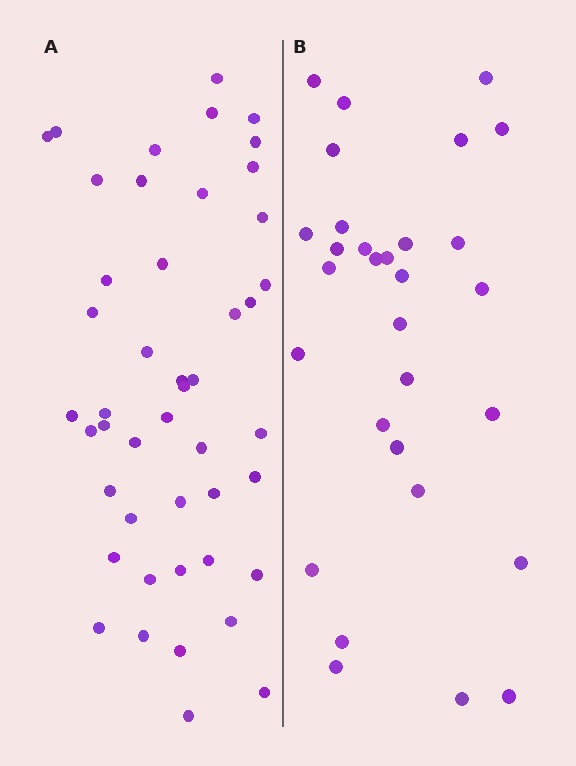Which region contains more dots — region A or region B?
Region A (the left region) has more dots.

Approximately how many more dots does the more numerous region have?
Region A has approximately 15 more dots than region B.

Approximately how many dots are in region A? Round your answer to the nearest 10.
About 50 dots. (The exact count is 46, which rounds to 50.)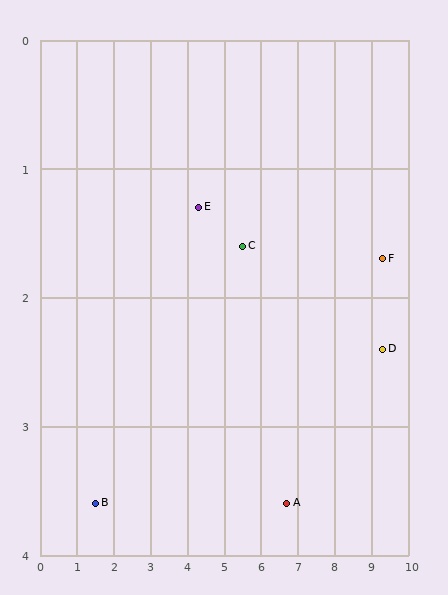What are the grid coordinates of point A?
Point A is at approximately (6.7, 3.6).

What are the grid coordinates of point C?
Point C is at approximately (5.5, 1.6).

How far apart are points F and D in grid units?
Points F and D are about 0.7 grid units apart.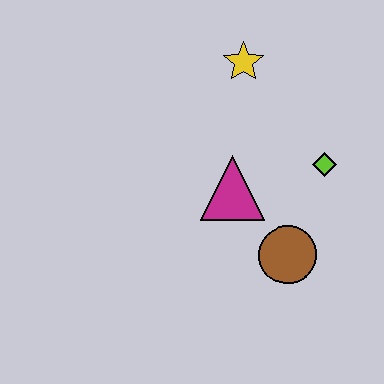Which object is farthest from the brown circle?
The yellow star is farthest from the brown circle.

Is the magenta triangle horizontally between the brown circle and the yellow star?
No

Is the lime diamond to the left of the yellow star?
No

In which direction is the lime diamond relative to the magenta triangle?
The lime diamond is to the right of the magenta triangle.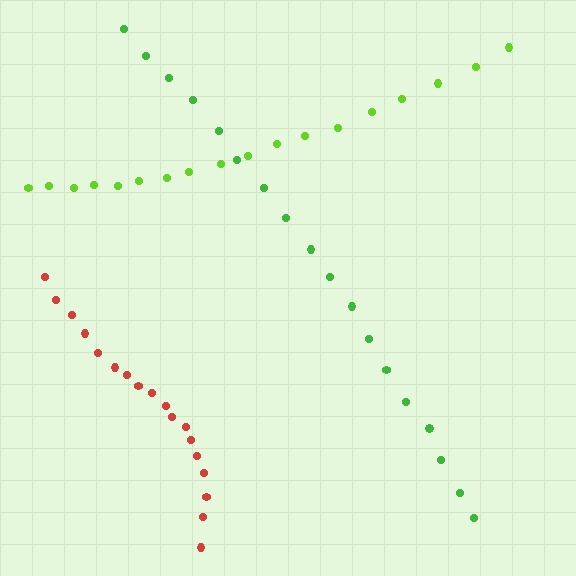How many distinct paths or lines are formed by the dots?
There are 3 distinct paths.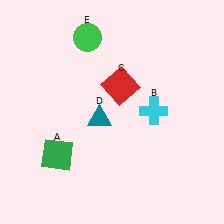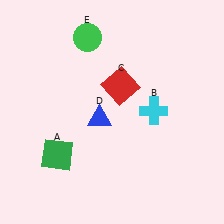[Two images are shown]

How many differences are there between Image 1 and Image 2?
There is 1 difference between the two images.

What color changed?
The triangle (D) changed from teal in Image 1 to blue in Image 2.